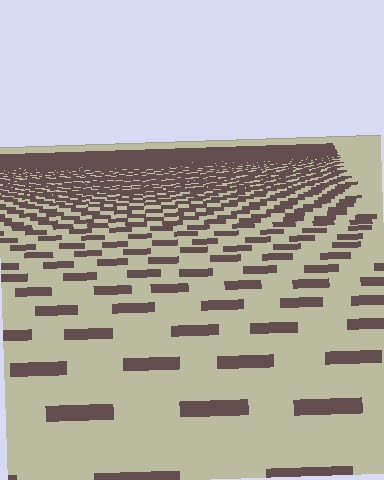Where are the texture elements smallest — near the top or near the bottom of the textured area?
Near the top.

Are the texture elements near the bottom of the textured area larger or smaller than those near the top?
Larger. Near the bottom, elements are closer to the viewer and appear at a bigger on-screen size.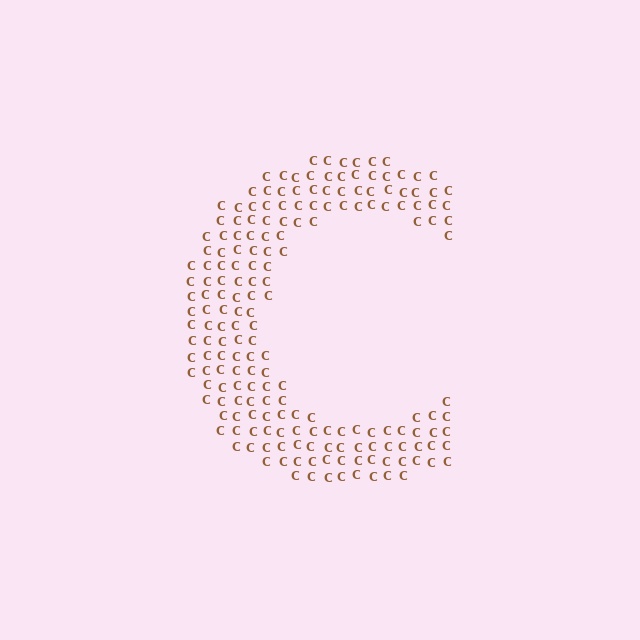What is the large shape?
The large shape is the letter C.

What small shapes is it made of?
It is made of small letter C's.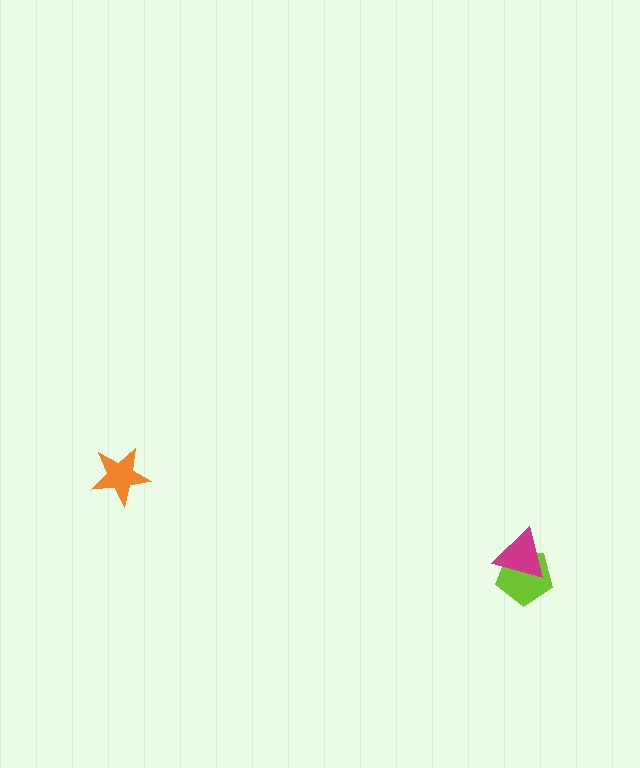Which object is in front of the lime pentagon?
The magenta triangle is in front of the lime pentagon.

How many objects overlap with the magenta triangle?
1 object overlaps with the magenta triangle.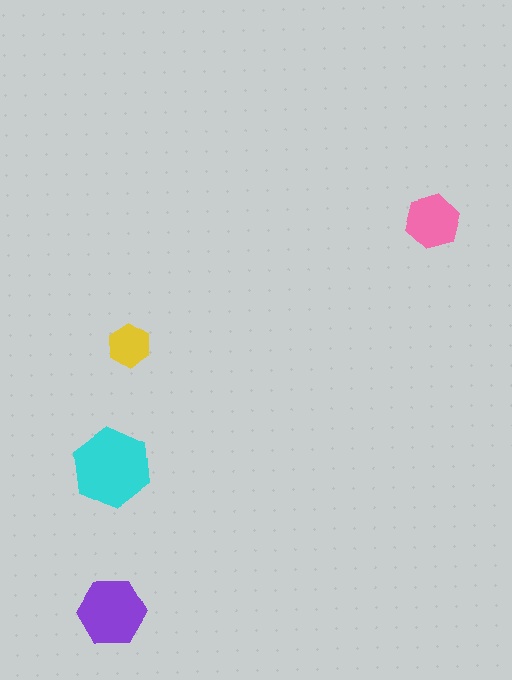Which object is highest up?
The pink hexagon is topmost.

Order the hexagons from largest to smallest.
the cyan one, the purple one, the pink one, the yellow one.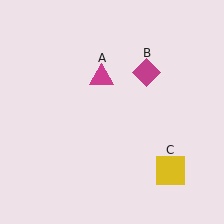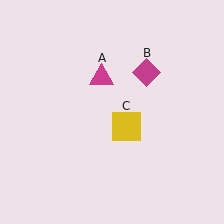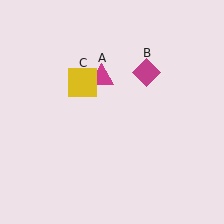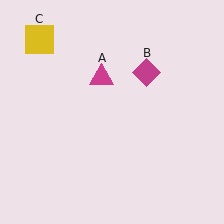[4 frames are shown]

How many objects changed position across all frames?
1 object changed position: yellow square (object C).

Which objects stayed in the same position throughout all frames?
Magenta triangle (object A) and magenta diamond (object B) remained stationary.